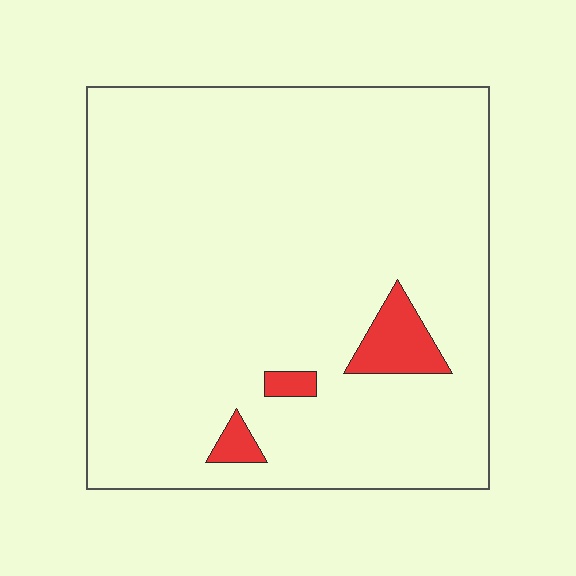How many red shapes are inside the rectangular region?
3.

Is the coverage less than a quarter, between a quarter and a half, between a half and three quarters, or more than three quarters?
Less than a quarter.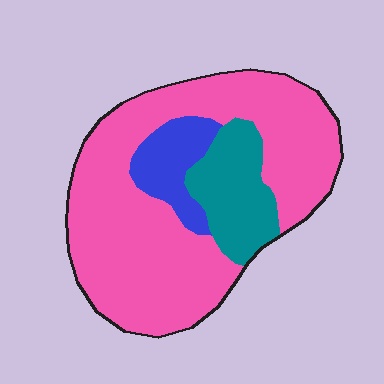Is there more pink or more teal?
Pink.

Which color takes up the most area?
Pink, at roughly 70%.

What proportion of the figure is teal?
Teal covers 17% of the figure.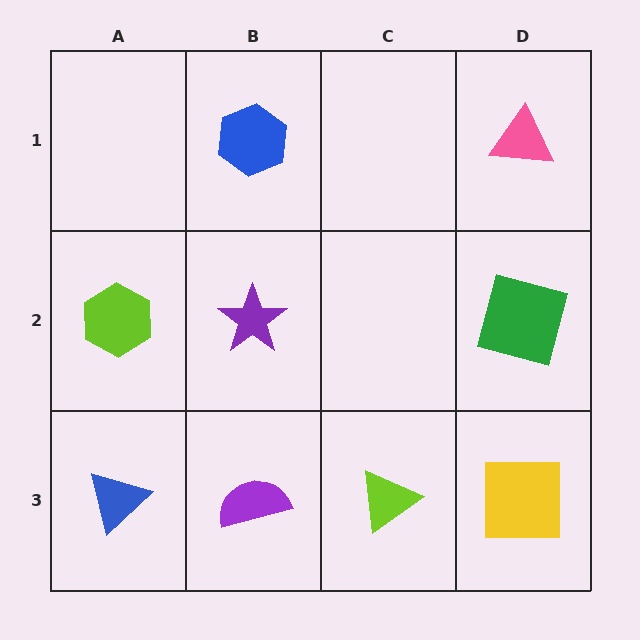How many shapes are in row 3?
4 shapes.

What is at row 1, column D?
A pink triangle.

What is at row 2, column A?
A lime hexagon.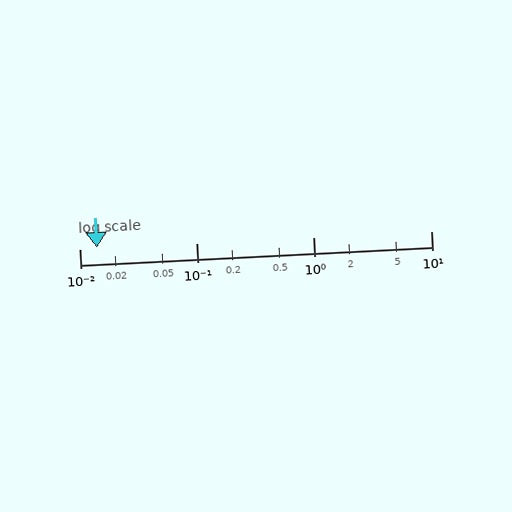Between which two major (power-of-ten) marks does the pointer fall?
The pointer is between 0.01 and 0.1.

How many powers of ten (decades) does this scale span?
The scale spans 3 decades, from 0.01 to 10.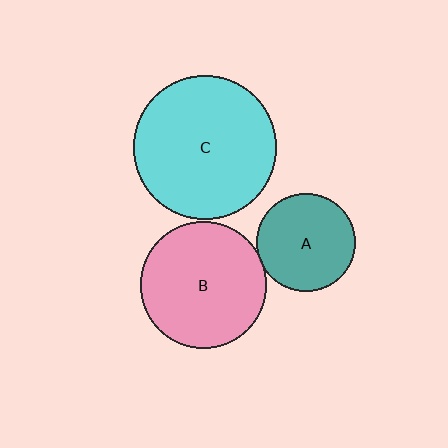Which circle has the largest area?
Circle C (cyan).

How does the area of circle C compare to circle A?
Approximately 2.1 times.